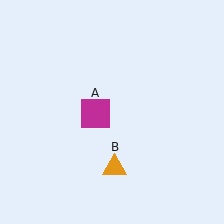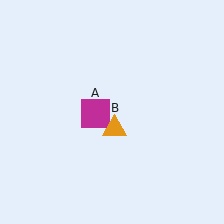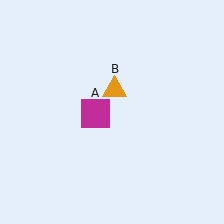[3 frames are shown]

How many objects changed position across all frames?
1 object changed position: orange triangle (object B).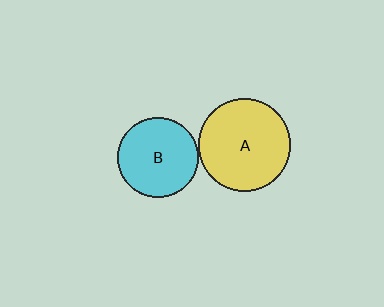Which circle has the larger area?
Circle A (yellow).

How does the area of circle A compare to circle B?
Approximately 1.3 times.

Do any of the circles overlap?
No, none of the circles overlap.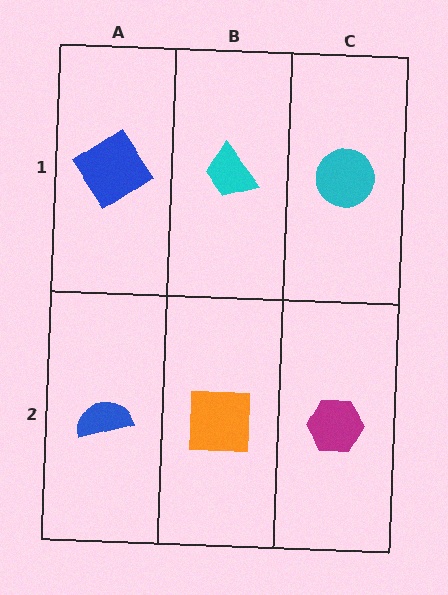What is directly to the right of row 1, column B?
A cyan circle.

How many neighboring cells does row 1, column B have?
3.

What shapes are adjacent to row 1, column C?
A magenta hexagon (row 2, column C), a cyan trapezoid (row 1, column B).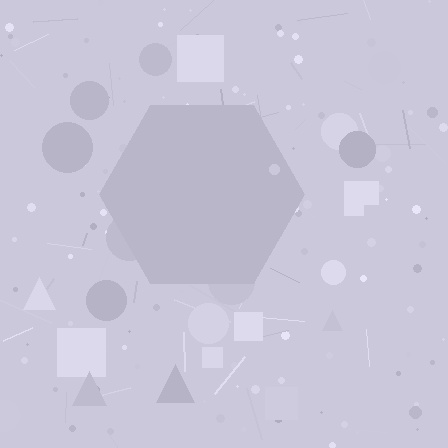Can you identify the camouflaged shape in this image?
The camouflaged shape is a hexagon.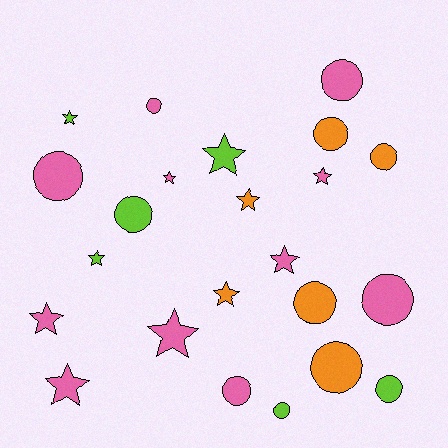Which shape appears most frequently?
Circle, with 12 objects.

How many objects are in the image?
There are 23 objects.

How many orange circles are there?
There are 4 orange circles.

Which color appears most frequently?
Pink, with 11 objects.